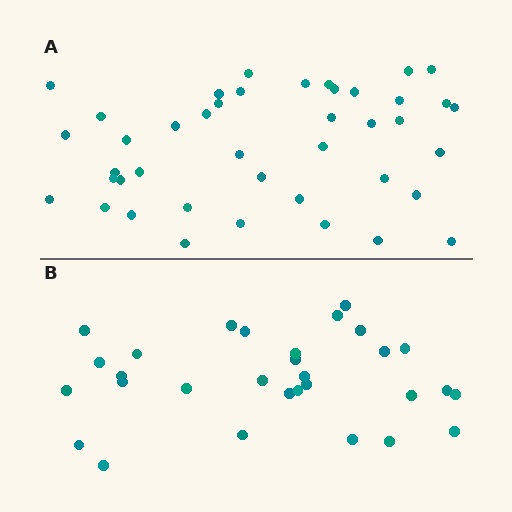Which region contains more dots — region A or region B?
Region A (the top region) has more dots.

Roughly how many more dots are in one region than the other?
Region A has roughly 12 or so more dots than region B.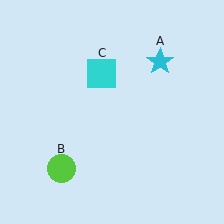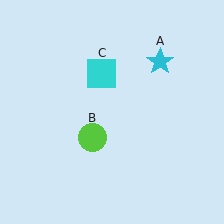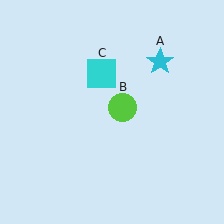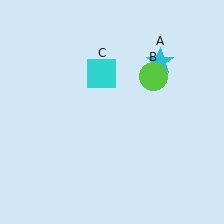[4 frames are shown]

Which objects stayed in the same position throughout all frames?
Cyan star (object A) and cyan square (object C) remained stationary.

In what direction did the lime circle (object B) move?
The lime circle (object B) moved up and to the right.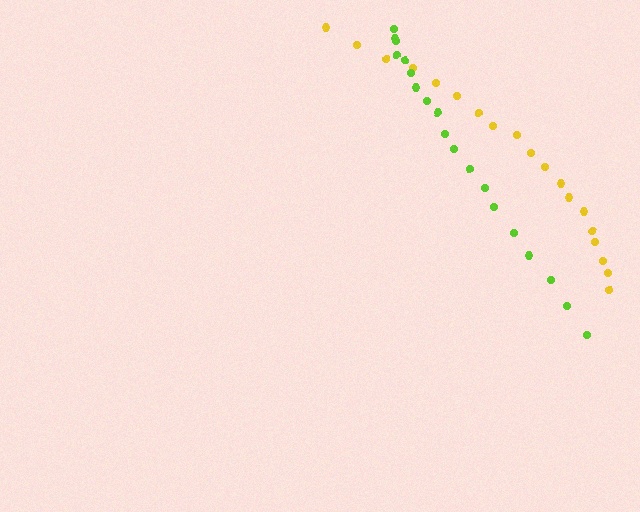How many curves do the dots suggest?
There are 2 distinct paths.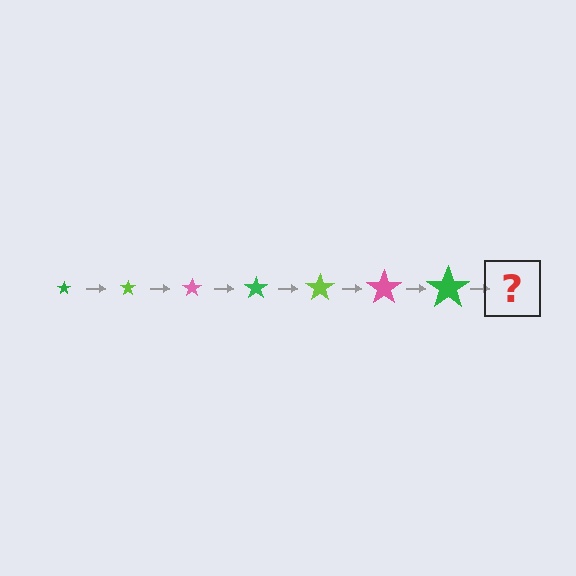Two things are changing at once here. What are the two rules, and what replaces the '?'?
The two rules are that the star grows larger each step and the color cycles through green, lime, and pink. The '?' should be a lime star, larger than the previous one.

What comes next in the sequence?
The next element should be a lime star, larger than the previous one.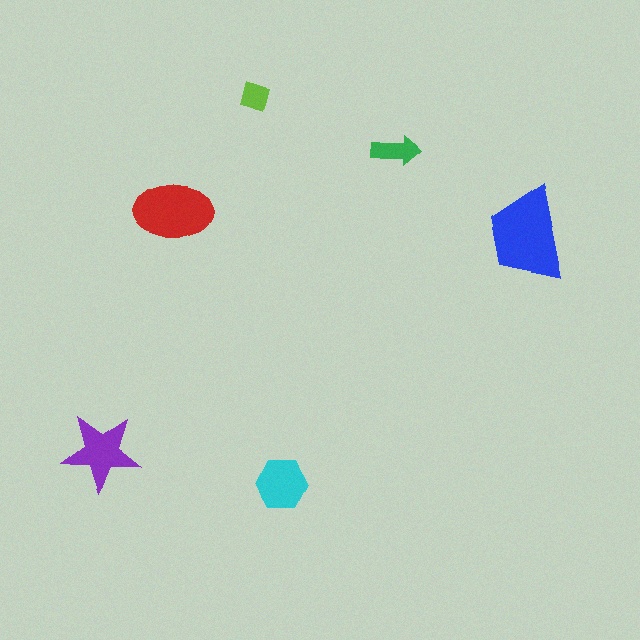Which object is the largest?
The blue trapezoid.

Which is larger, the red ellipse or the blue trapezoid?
The blue trapezoid.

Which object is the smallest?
The lime diamond.